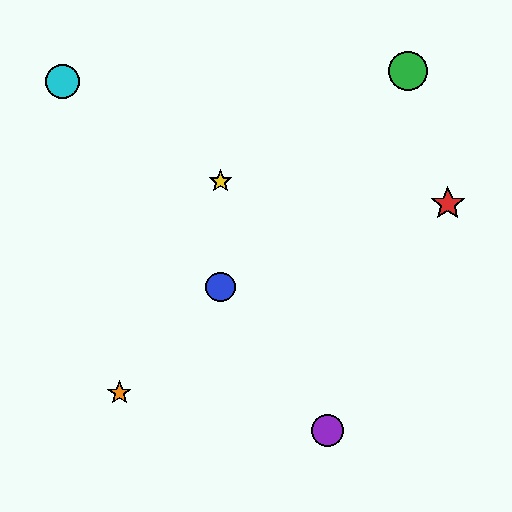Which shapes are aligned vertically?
The blue circle, the yellow star are aligned vertically.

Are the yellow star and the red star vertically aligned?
No, the yellow star is at x≈220 and the red star is at x≈448.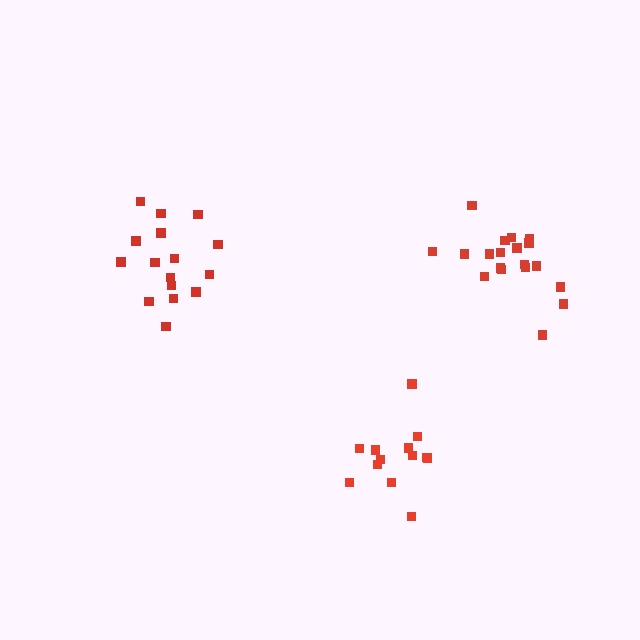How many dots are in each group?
Group 1: 16 dots, Group 2: 19 dots, Group 3: 13 dots (48 total).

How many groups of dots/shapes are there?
There are 3 groups.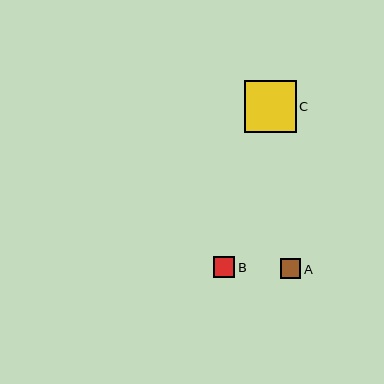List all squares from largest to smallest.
From largest to smallest: C, B, A.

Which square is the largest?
Square C is the largest with a size of approximately 52 pixels.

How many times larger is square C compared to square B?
Square C is approximately 2.4 times the size of square B.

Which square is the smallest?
Square A is the smallest with a size of approximately 20 pixels.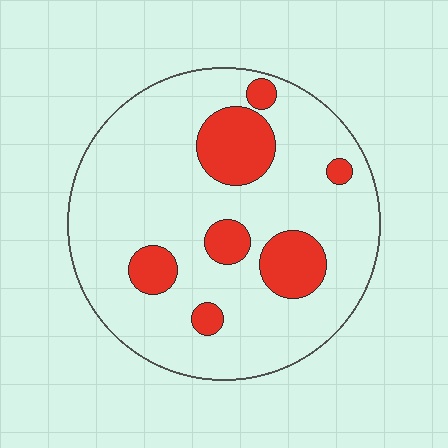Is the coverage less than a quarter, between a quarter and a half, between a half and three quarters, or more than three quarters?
Less than a quarter.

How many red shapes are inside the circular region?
7.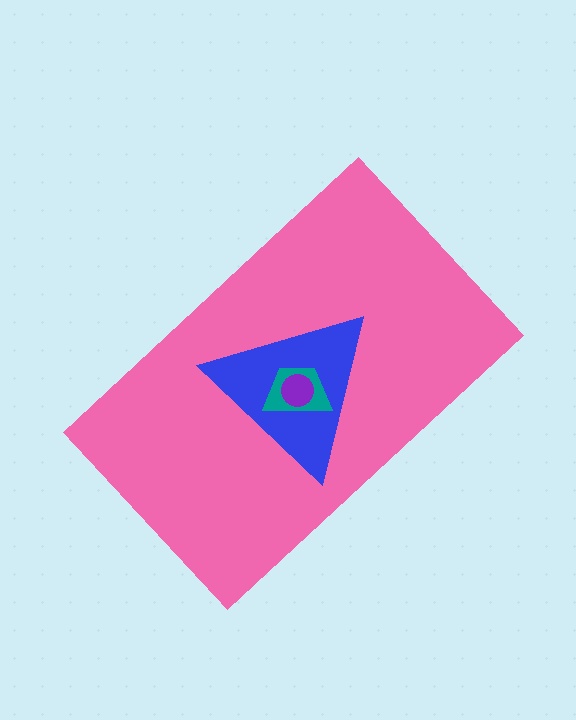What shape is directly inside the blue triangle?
The teal trapezoid.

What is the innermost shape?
The purple circle.